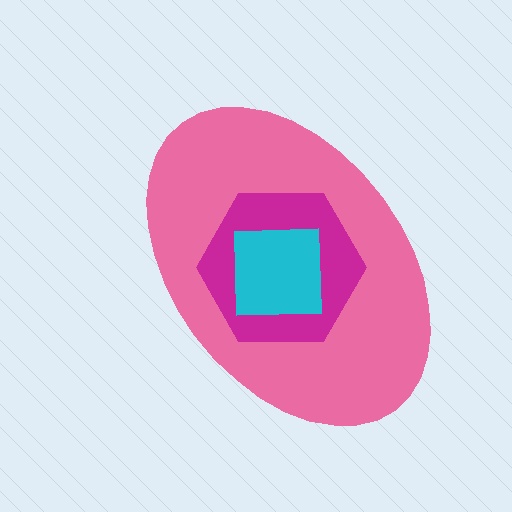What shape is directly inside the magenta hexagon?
The cyan square.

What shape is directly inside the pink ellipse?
The magenta hexagon.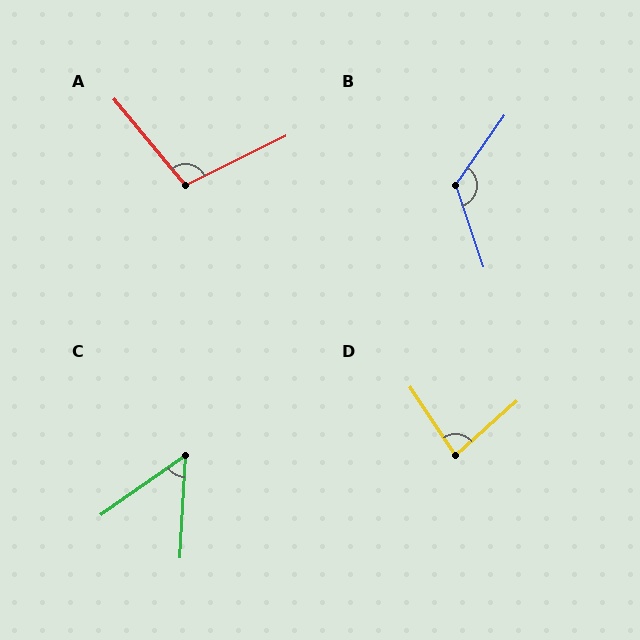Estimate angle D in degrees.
Approximately 82 degrees.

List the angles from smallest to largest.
C (52°), D (82°), A (103°), B (126°).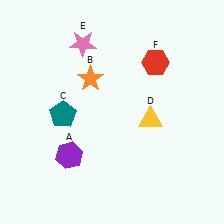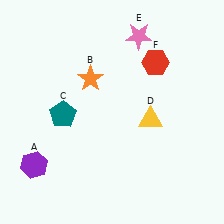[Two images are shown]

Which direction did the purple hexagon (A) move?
The purple hexagon (A) moved left.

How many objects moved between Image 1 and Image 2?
2 objects moved between the two images.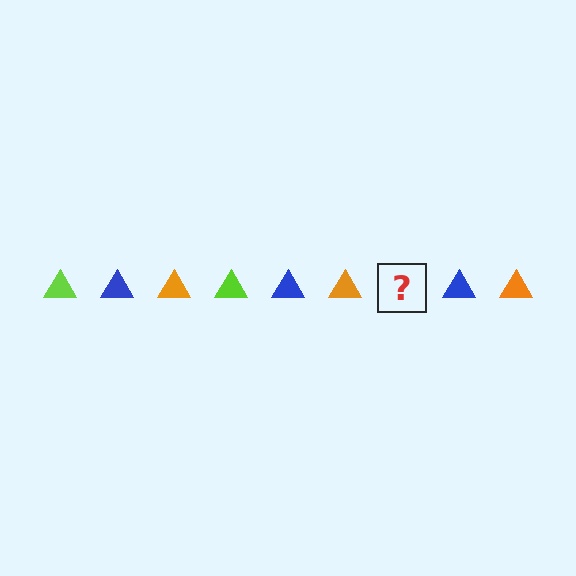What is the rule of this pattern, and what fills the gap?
The rule is that the pattern cycles through lime, blue, orange triangles. The gap should be filled with a lime triangle.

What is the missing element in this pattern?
The missing element is a lime triangle.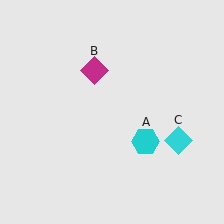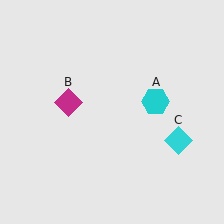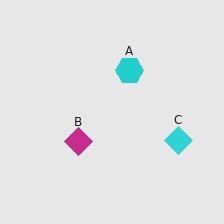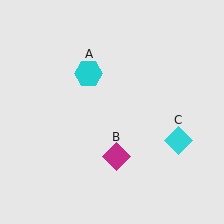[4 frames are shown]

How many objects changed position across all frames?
2 objects changed position: cyan hexagon (object A), magenta diamond (object B).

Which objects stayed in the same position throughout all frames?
Cyan diamond (object C) remained stationary.